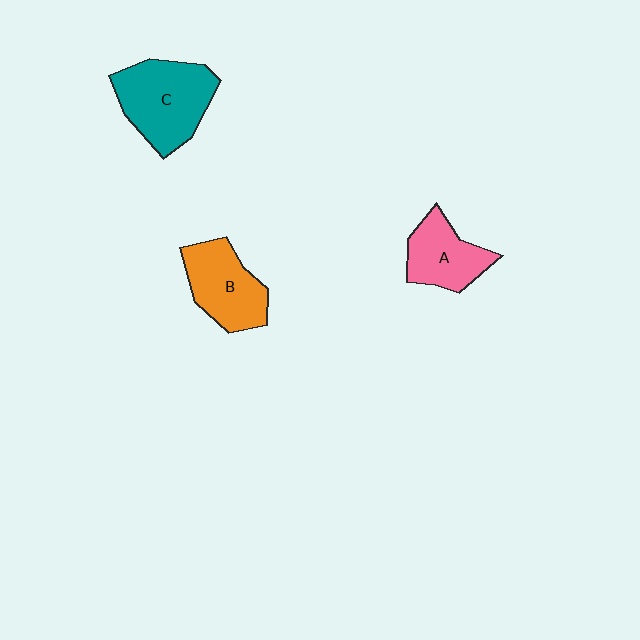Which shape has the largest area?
Shape C (teal).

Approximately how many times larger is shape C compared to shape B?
Approximately 1.3 times.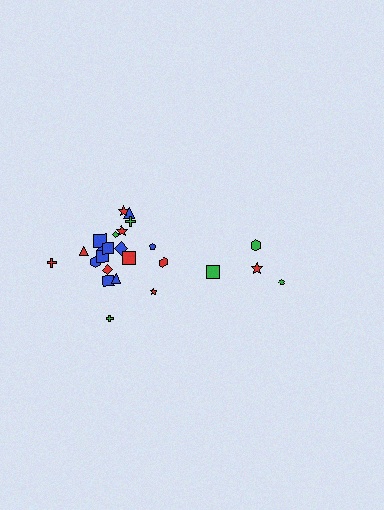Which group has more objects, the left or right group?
The left group.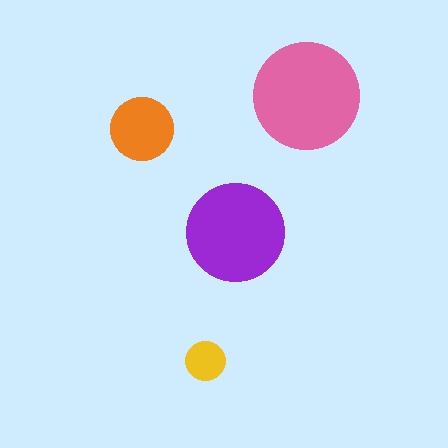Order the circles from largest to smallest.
the pink one, the purple one, the orange one, the yellow one.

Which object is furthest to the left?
The orange circle is leftmost.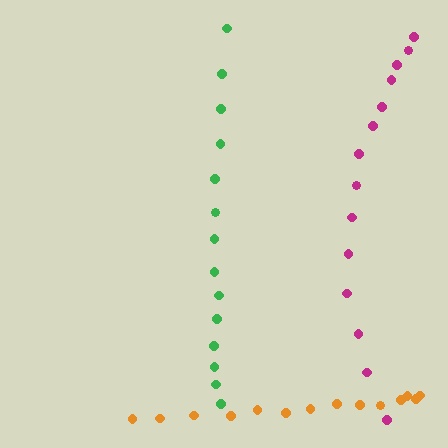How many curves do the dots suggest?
There are 3 distinct paths.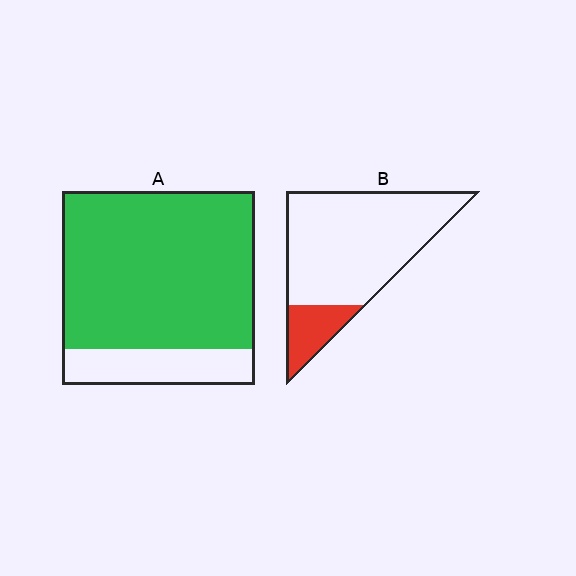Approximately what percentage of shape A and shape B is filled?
A is approximately 80% and B is approximately 15%.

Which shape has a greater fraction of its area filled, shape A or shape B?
Shape A.